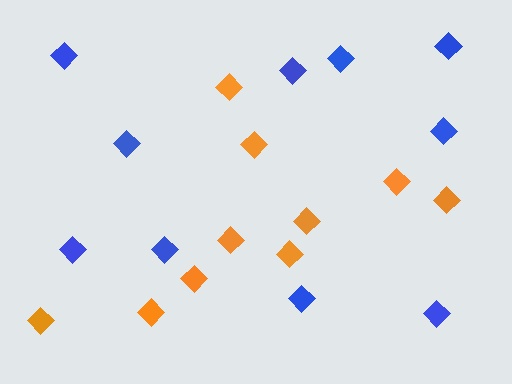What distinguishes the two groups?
There are 2 groups: one group of blue diamonds (10) and one group of orange diamonds (10).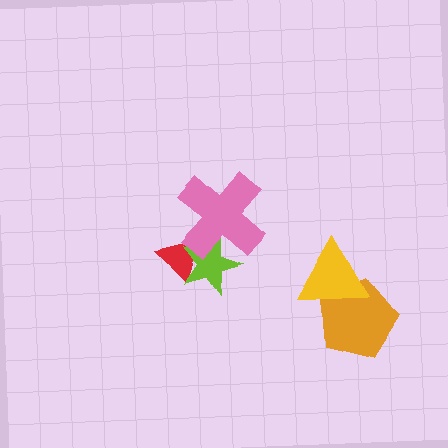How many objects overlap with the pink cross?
2 objects overlap with the pink cross.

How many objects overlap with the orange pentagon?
1 object overlaps with the orange pentagon.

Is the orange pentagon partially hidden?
Yes, it is partially covered by another shape.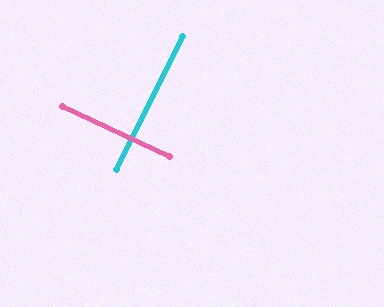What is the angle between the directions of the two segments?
Approximately 88 degrees.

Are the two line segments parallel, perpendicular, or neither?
Perpendicular — they meet at approximately 88°.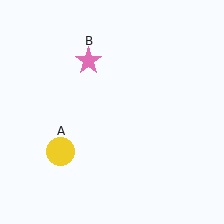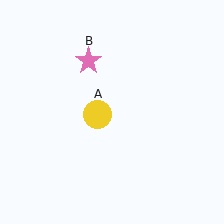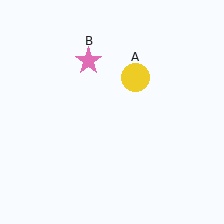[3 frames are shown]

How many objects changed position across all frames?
1 object changed position: yellow circle (object A).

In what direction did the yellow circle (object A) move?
The yellow circle (object A) moved up and to the right.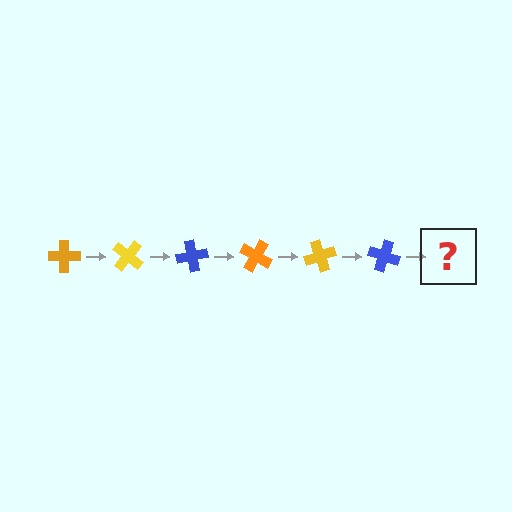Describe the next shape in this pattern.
It should be an orange cross, rotated 240 degrees from the start.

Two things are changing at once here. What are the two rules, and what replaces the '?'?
The two rules are that it rotates 40 degrees each step and the color cycles through orange, yellow, and blue. The '?' should be an orange cross, rotated 240 degrees from the start.